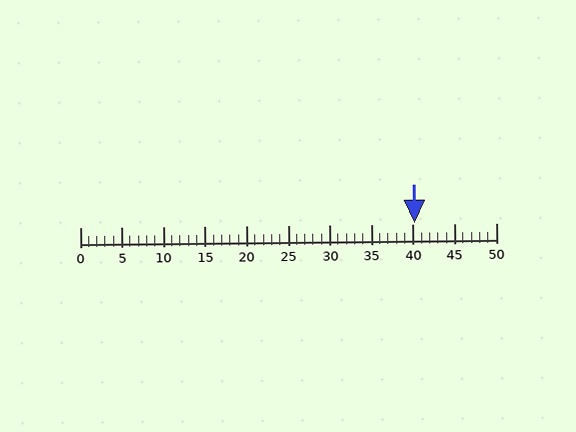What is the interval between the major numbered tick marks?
The major tick marks are spaced 5 units apart.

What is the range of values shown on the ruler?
The ruler shows values from 0 to 50.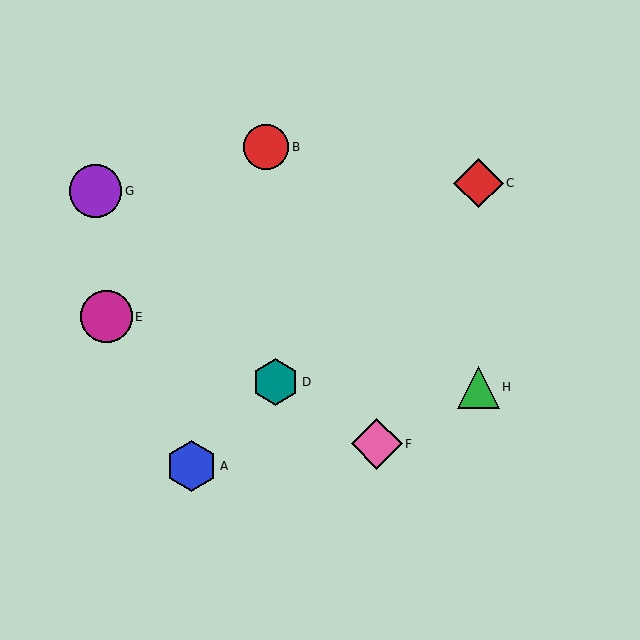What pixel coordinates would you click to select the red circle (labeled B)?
Click at (266, 147) to select the red circle B.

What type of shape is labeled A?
Shape A is a blue hexagon.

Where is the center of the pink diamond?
The center of the pink diamond is at (377, 444).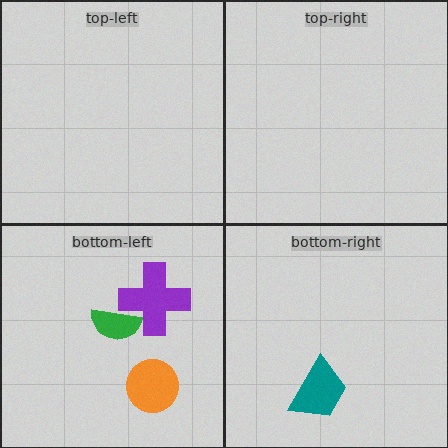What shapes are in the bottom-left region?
The green semicircle, the purple cross, the orange circle.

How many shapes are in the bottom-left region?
3.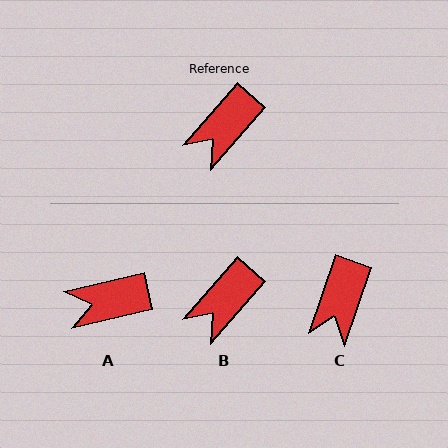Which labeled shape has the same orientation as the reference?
B.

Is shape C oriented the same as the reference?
No, it is off by about 22 degrees.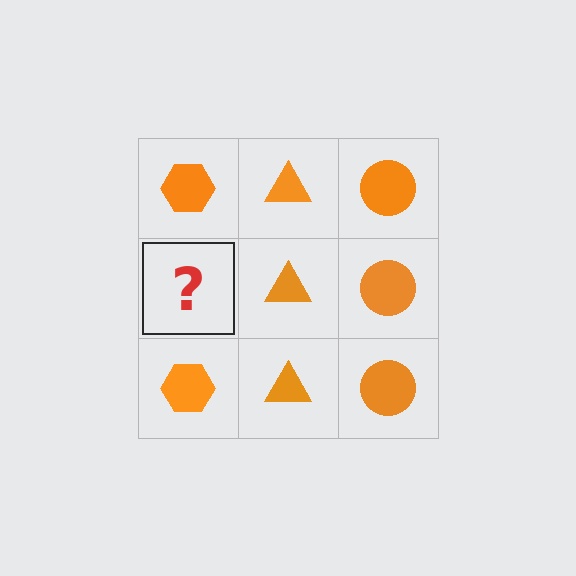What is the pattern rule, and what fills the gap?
The rule is that each column has a consistent shape. The gap should be filled with an orange hexagon.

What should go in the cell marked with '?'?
The missing cell should contain an orange hexagon.